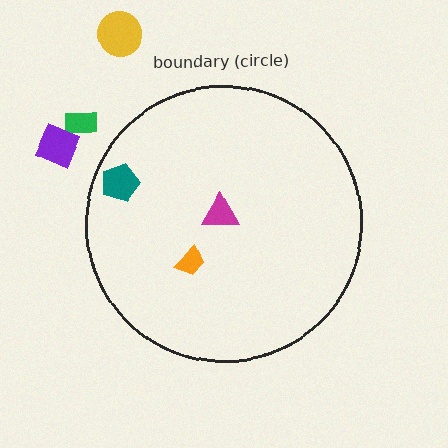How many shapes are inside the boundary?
3 inside, 3 outside.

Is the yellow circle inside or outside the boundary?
Outside.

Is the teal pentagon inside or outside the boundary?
Inside.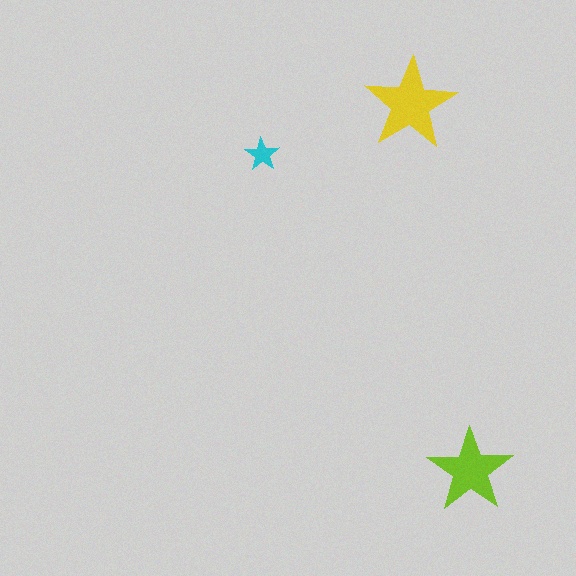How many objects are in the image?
There are 3 objects in the image.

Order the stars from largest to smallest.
the yellow one, the lime one, the cyan one.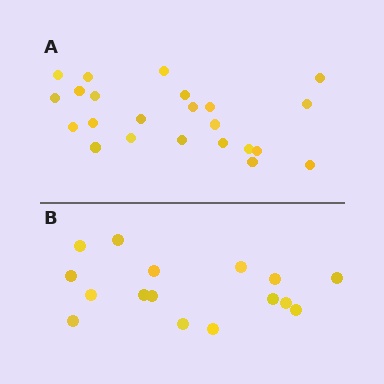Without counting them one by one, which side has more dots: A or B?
Region A (the top region) has more dots.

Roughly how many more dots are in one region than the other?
Region A has roughly 8 or so more dots than region B.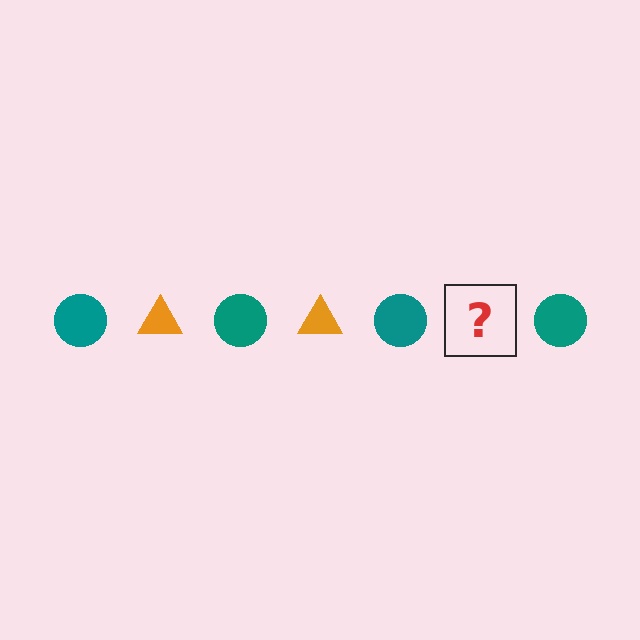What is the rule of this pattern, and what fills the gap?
The rule is that the pattern alternates between teal circle and orange triangle. The gap should be filled with an orange triangle.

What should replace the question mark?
The question mark should be replaced with an orange triangle.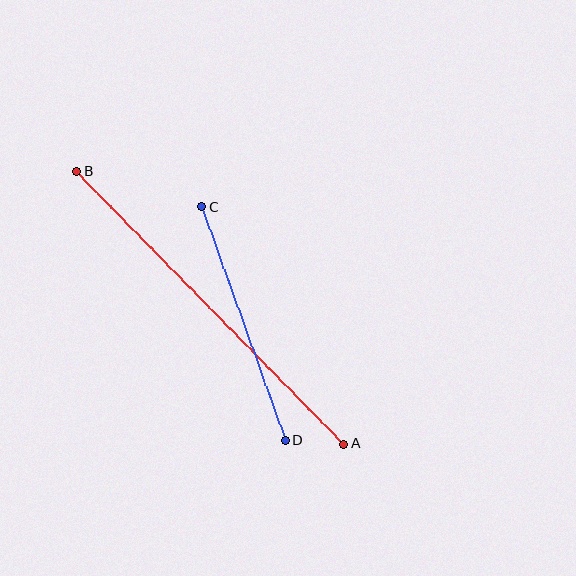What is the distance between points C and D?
The distance is approximately 248 pixels.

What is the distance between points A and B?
The distance is approximately 382 pixels.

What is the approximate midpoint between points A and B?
The midpoint is at approximately (210, 308) pixels.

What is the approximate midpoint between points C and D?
The midpoint is at approximately (243, 324) pixels.